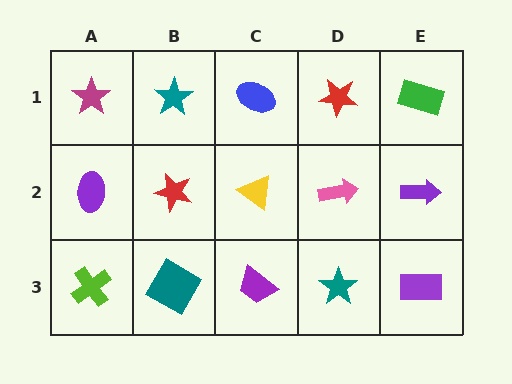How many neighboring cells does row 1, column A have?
2.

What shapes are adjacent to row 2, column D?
A red star (row 1, column D), a teal star (row 3, column D), a yellow triangle (row 2, column C), a purple arrow (row 2, column E).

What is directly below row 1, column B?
A red star.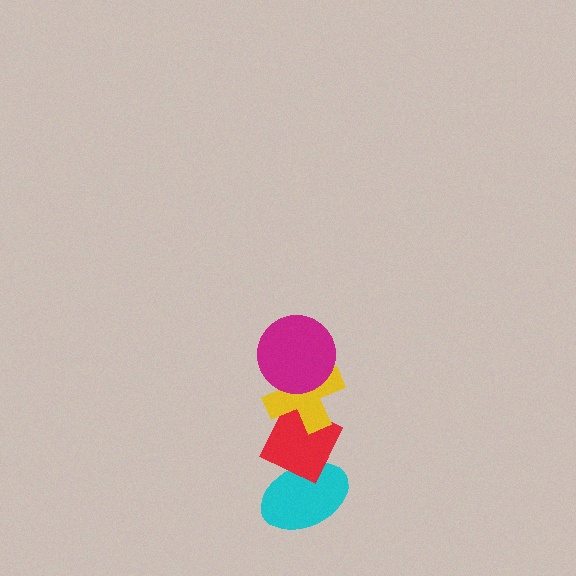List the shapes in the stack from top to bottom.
From top to bottom: the magenta circle, the yellow cross, the red diamond, the cyan ellipse.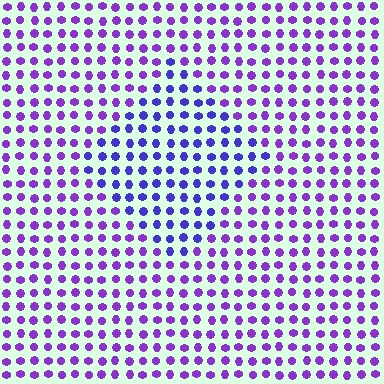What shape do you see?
I see a diamond.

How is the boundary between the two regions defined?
The boundary is defined purely by a slight shift in hue (about 29 degrees). Spacing, size, and orientation are identical on both sides.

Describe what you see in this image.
The image is filled with small purple elements in a uniform arrangement. A diamond-shaped region is visible where the elements are tinted to a slightly different hue, forming a subtle color boundary.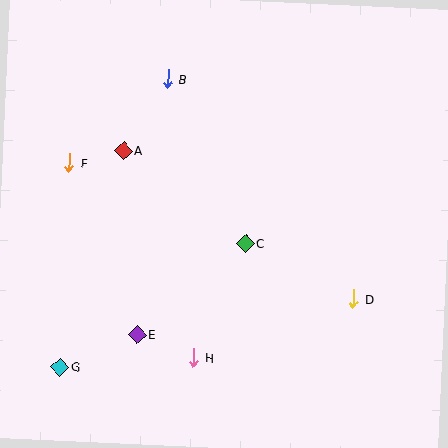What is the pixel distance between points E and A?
The distance between E and A is 184 pixels.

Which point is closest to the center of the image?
Point C at (245, 243) is closest to the center.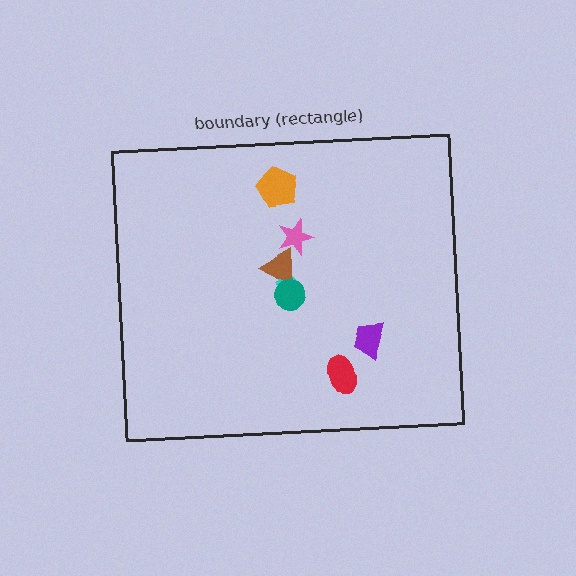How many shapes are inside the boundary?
7 inside, 0 outside.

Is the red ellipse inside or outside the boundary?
Inside.